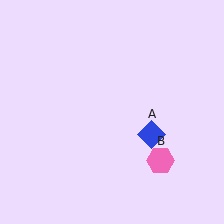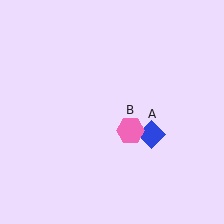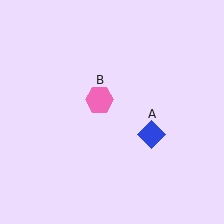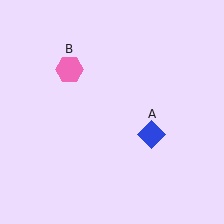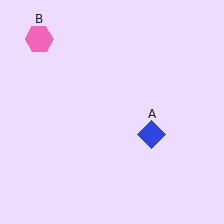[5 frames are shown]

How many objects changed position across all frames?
1 object changed position: pink hexagon (object B).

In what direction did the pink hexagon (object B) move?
The pink hexagon (object B) moved up and to the left.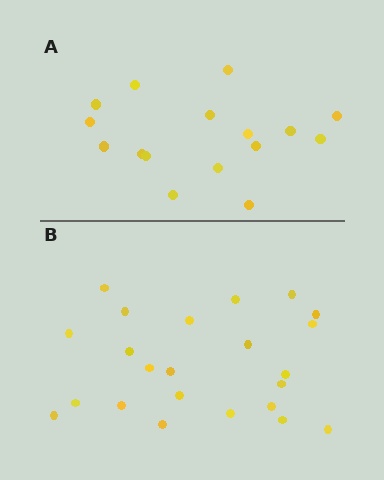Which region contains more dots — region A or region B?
Region B (the bottom region) has more dots.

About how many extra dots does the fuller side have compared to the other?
Region B has roughly 8 or so more dots than region A.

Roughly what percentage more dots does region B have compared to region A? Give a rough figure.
About 45% more.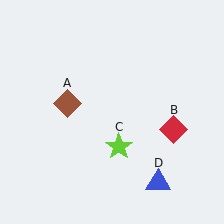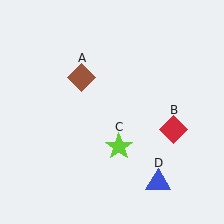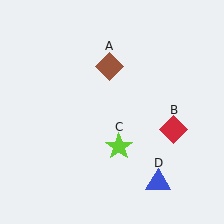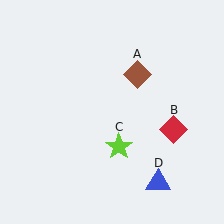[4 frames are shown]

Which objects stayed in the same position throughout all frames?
Red diamond (object B) and lime star (object C) and blue triangle (object D) remained stationary.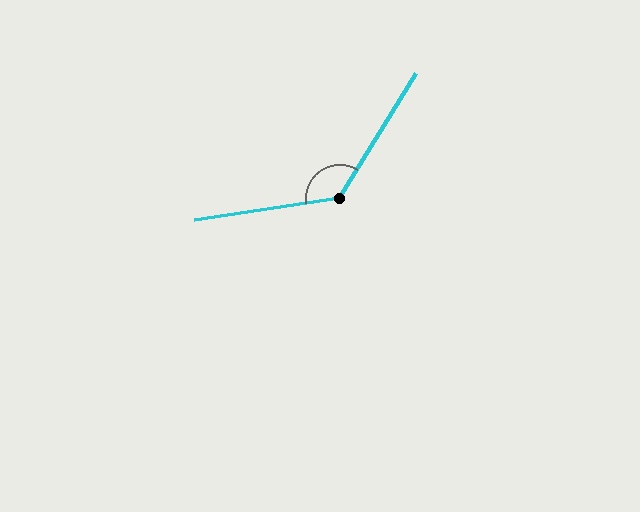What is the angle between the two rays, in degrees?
Approximately 130 degrees.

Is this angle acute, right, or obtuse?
It is obtuse.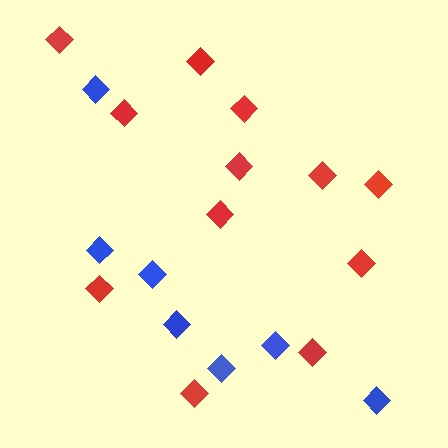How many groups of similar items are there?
There are 2 groups: one group of red diamonds (12) and one group of blue diamonds (7).